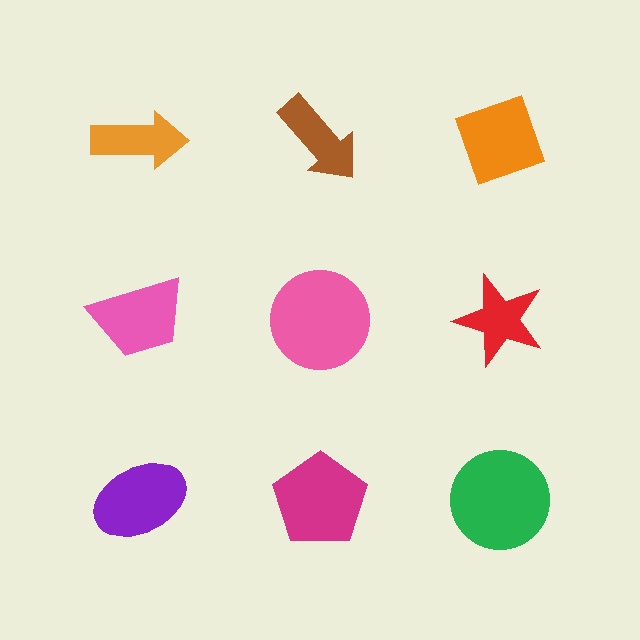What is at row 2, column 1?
A pink trapezoid.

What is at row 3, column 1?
A purple ellipse.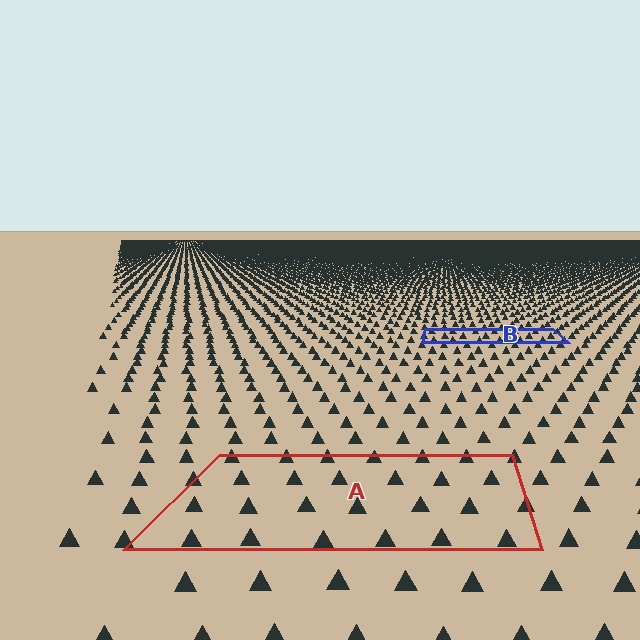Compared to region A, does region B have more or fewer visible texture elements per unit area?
Region B has more texture elements per unit area — they are packed more densely because it is farther away.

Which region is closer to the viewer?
Region A is closer. The texture elements there are larger and more spread out.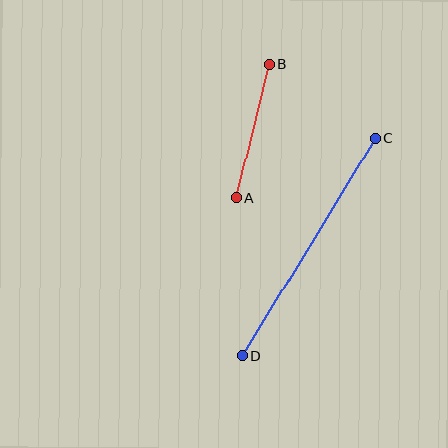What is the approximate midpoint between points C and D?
The midpoint is at approximately (309, 247) pixels.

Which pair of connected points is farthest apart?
Points C and D are farthest apart.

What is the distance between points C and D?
The distance is approximately 255 pixels.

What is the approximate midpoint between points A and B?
The midpoint is at approximately (253, 131) pixels.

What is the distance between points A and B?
The distance is approximately 137 pixels.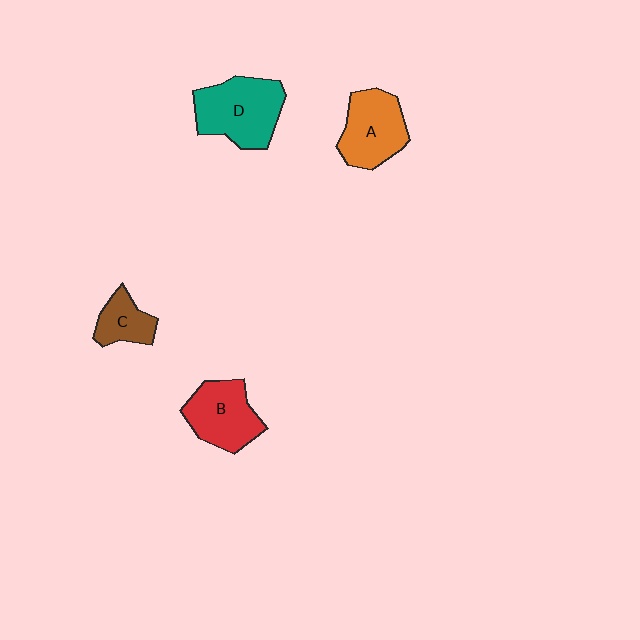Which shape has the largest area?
Shape D (teal).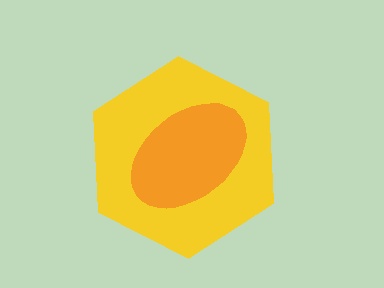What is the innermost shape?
The orange ellipse.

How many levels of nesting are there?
2.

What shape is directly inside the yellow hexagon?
The orange ellipse.